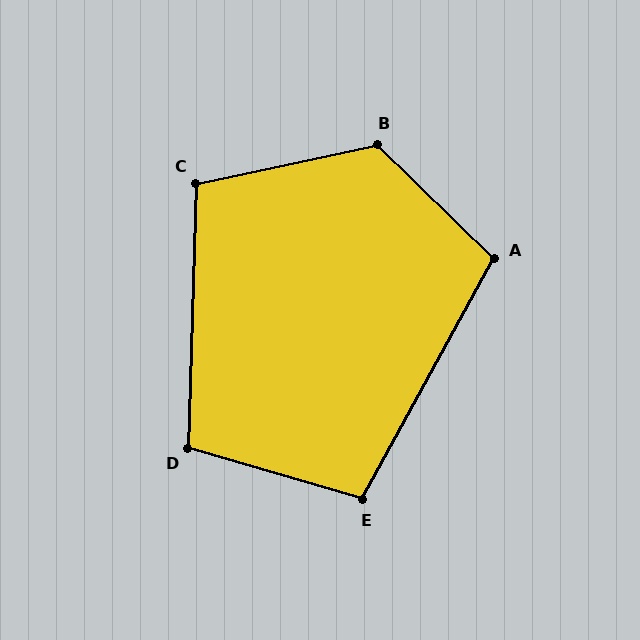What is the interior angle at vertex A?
Approximately 106 degrees (obtuse).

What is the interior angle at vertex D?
Approximately 105 degrees (obtuse).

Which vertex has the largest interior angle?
B, at approximately 124 degrees.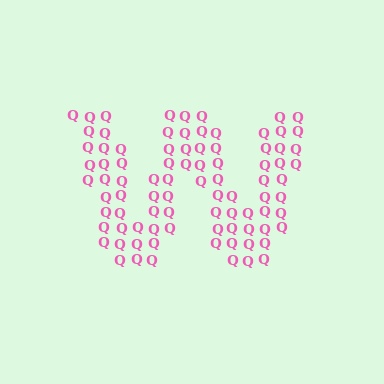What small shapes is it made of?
It is made of small letter Q's.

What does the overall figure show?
The overall figure shows the letter W.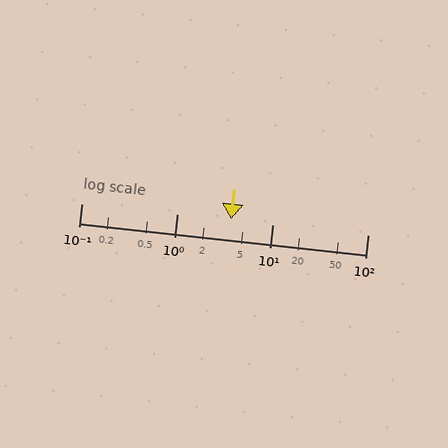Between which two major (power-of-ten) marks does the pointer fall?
The pointer is between 1 and 10.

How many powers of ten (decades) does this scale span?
The scale spans 3 decades, from 0.1 to 100.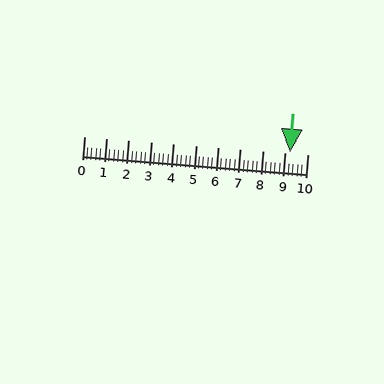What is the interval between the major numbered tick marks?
The major tick marks are spaced 1 units apart.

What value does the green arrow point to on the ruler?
The green arrow points to approximately 9.2.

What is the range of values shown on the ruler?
The ruler shows values from 0 to 10.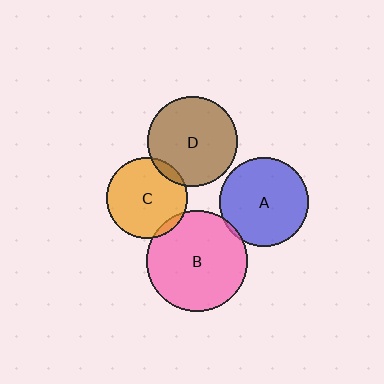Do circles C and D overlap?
Yes.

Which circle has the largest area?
Circle B (pink).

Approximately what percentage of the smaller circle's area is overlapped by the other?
Approximately 10%.